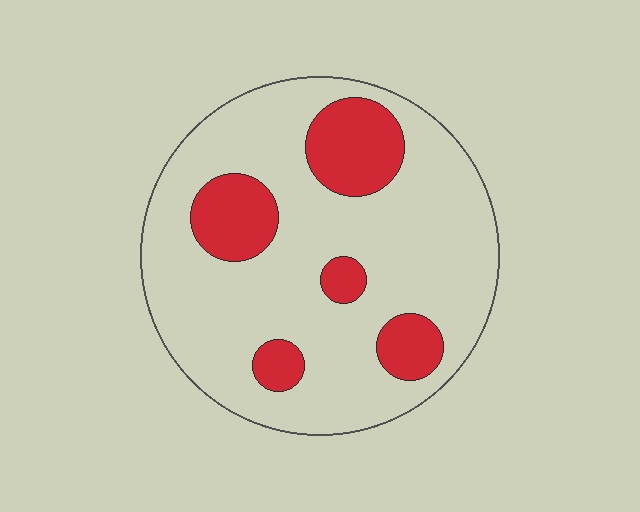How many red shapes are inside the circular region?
5.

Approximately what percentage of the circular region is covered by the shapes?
Approximately 20%.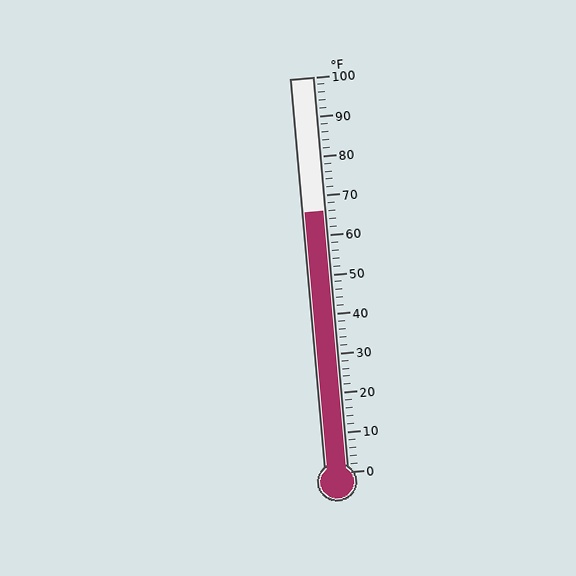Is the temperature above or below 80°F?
The temperature is below 80°F.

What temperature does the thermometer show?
The thermometer shows approximately 66°F.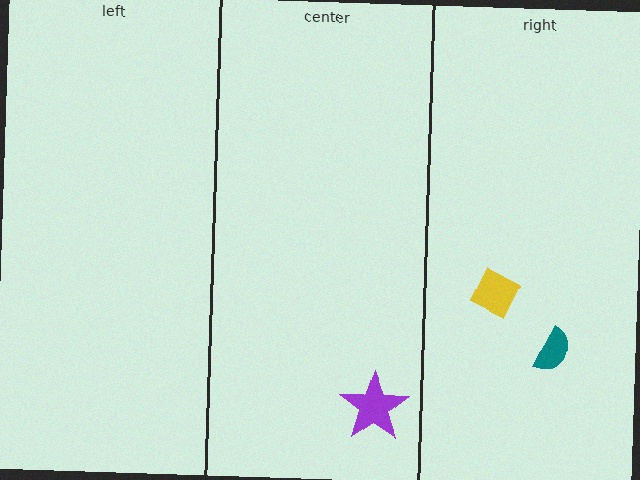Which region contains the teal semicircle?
The right region.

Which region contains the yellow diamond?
The right region.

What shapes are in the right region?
The yellow diamond, the teal semicircle.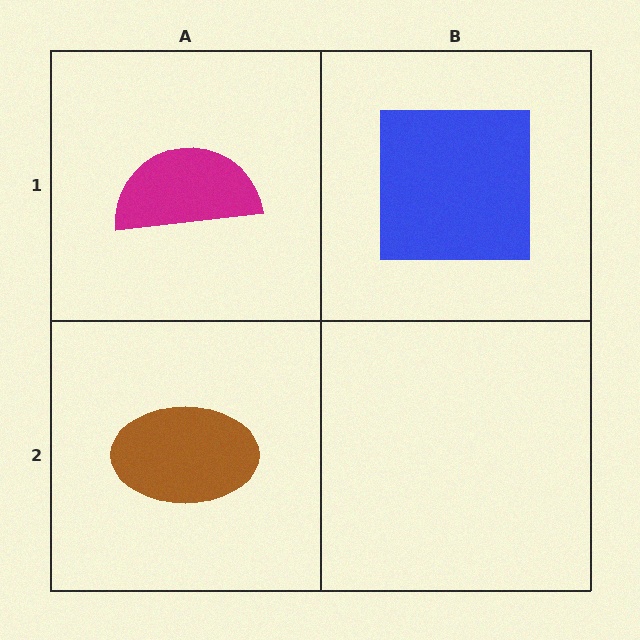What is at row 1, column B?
A blue square.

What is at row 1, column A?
A magenta semicircle.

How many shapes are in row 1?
2 shapes.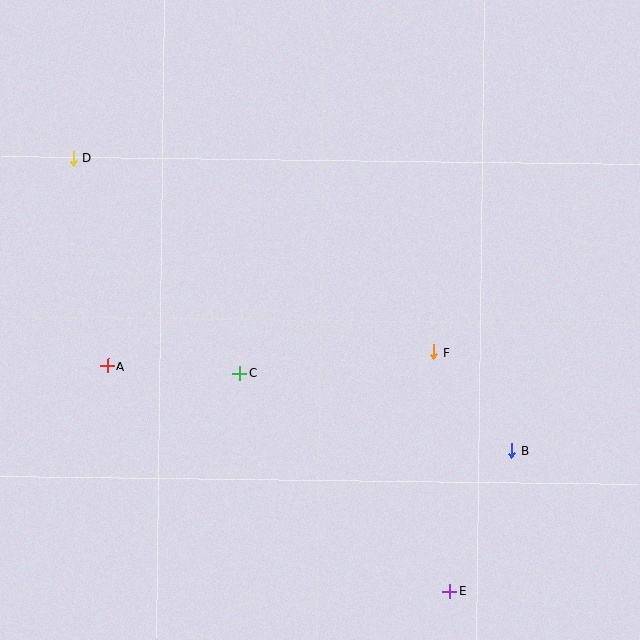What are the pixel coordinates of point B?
Point B is at (512, 450).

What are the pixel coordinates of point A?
Point A is at (108, 366).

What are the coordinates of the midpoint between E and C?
The midpoint between E and C is at (345, 482).